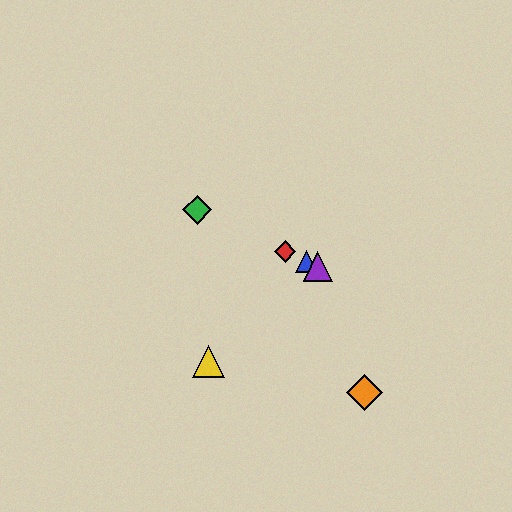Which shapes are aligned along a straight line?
The red diamond, the blue triangle, the green diamond, the purple triangle are aligned along a straight line.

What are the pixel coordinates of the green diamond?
The green diamond is at (197, 210).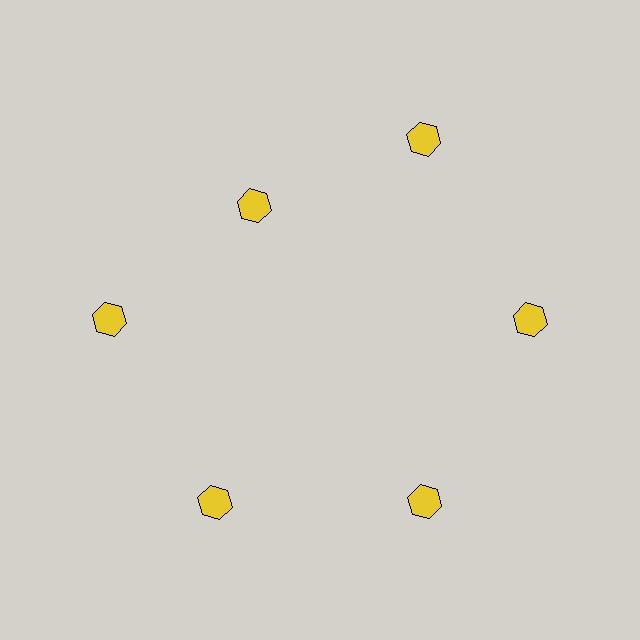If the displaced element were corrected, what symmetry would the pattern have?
It would have 6-fold rotational symmetry — the pattern would map onto itself every 60 degrees.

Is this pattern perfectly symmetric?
No. The 6 yellow hexagons are arranged in a ring, but one element near the 11 o'clock position is pulled inward toward the center, breaking the 6-fold rotational symmetry.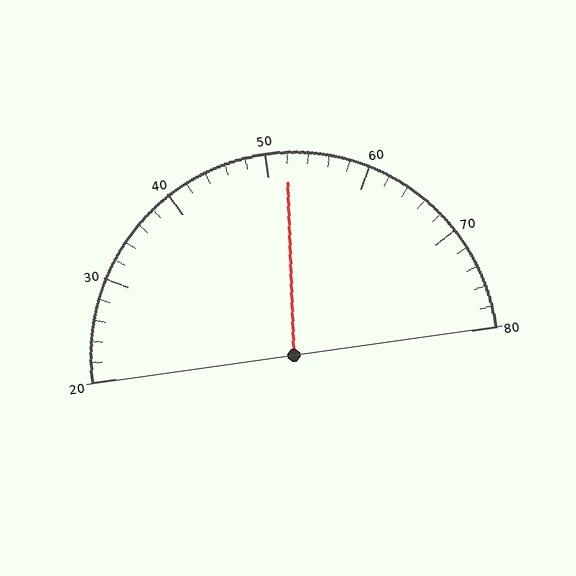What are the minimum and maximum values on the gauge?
The gauge ranges from 20 to 80.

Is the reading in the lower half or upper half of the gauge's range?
The reading is in the upper half of the range (20 to 80).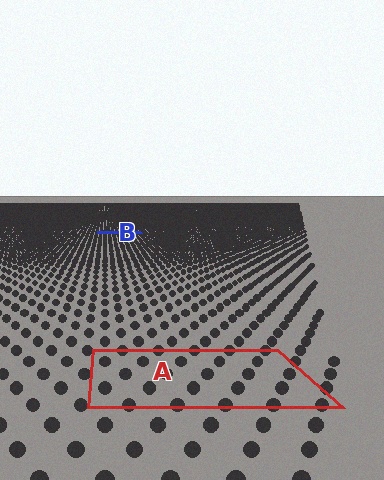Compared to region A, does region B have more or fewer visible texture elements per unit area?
Region B has more texture elements per unit area — they are packed more densely because it is farther away.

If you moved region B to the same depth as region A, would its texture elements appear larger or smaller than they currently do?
They would appear larger. At a closer depth, the same texture elements are projected at a bigger on-screen size.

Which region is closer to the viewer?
Region A is closer. The texture elements there are larger and more spread out.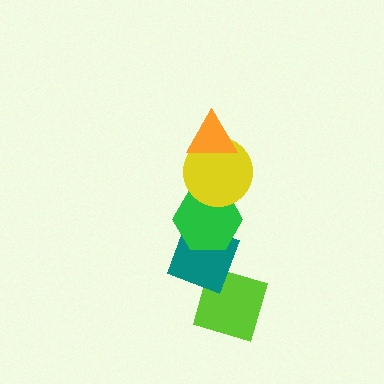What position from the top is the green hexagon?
The green hexagon is 3rd from the top.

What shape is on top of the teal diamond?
The green hexagon is on top of the teal diamond.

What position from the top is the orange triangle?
The orange triangle is 1st from the top.